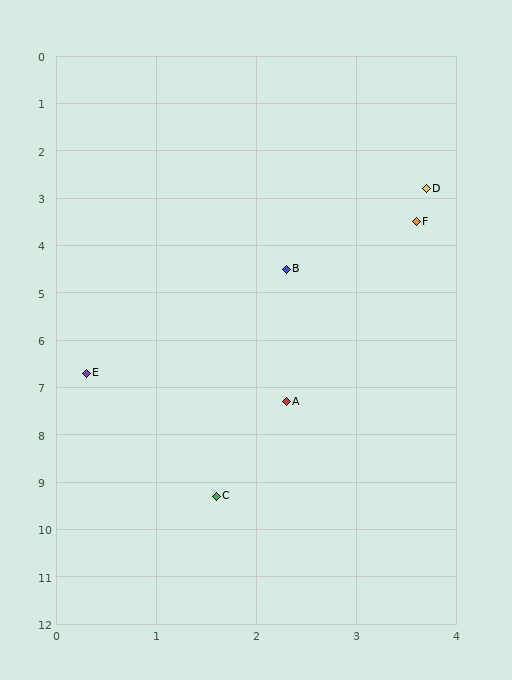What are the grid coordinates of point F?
Point F is at approximately (3.6, 3.5).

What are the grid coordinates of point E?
Point E is at approximately (0.3, 6.7).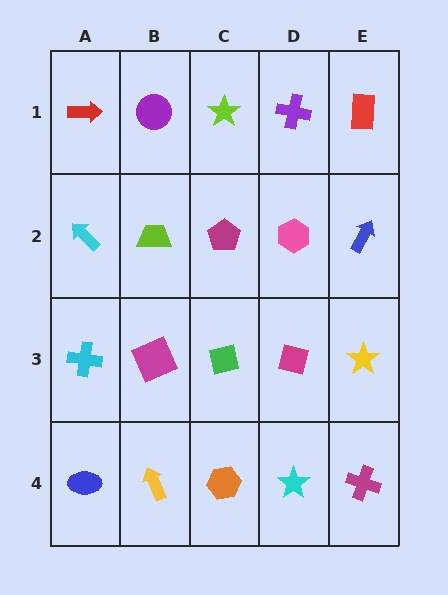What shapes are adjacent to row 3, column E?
A blue arrow (row 2, column E), a magenta cross (row 4, column E), a magenta square (row 3, column D).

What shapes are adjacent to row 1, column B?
A lime trapezoid (row 2, column B), a red arrow (row 1, column A), a lime star (row 1, column C).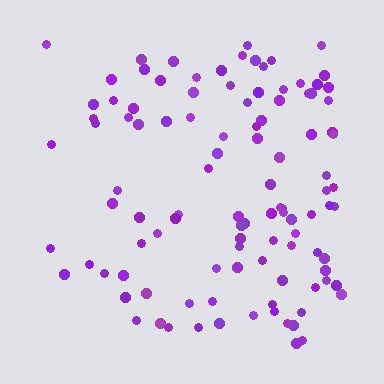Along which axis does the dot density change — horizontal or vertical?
Horizontal.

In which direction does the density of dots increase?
From left to right, with the right side densest.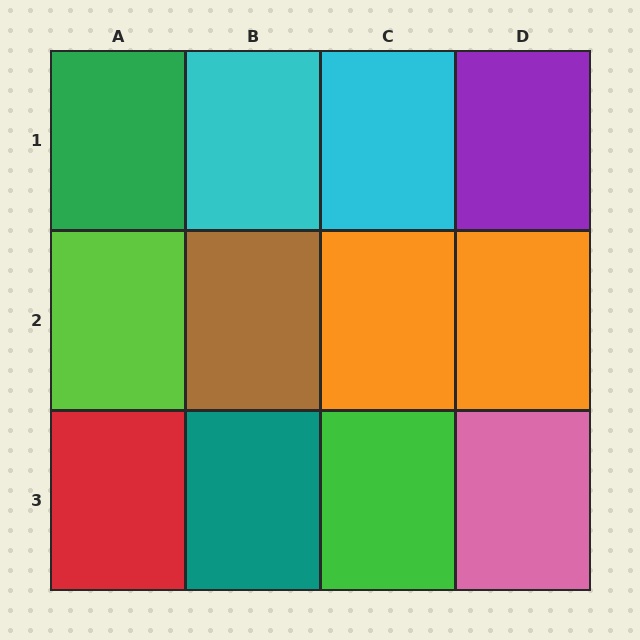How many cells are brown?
1 cell is brown.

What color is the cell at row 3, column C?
Green.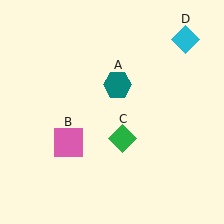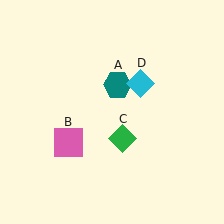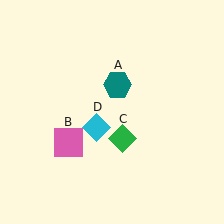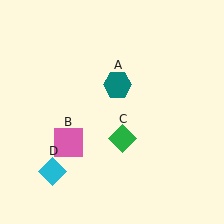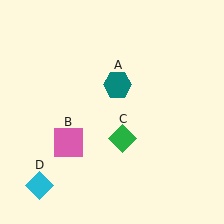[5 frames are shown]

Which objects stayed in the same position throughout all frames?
Teal hexagon (object A) and pink square (object B) and green diamond (object C) remained stationary.